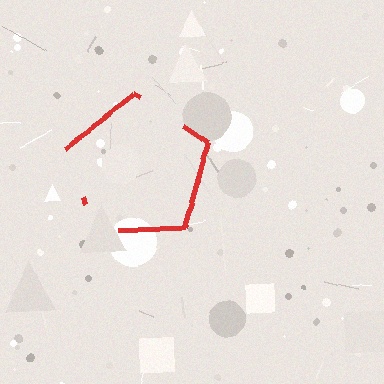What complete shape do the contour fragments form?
The contour fragments form a pentagon.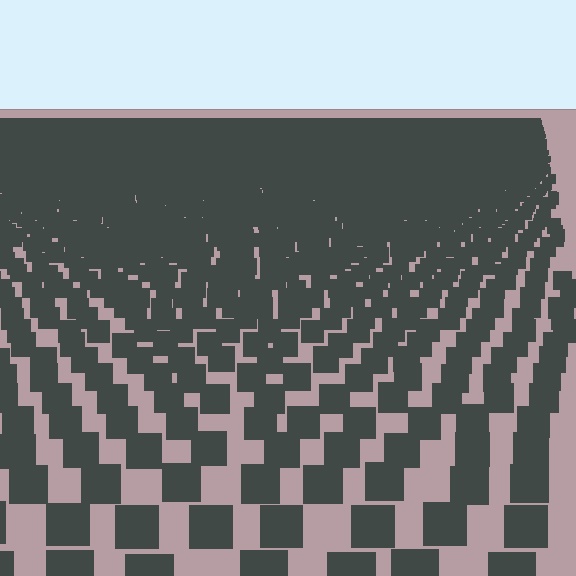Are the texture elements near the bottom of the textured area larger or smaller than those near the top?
Larger. Near the bottom, elements are closer to the viewer and appear at a bigger on-screen size.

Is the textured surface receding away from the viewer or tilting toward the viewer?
The surface is receding away from the viewer. Texture elements get smaller and denser toward the top.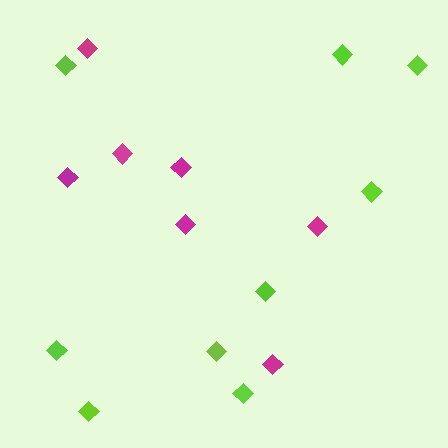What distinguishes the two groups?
There are 2 groups: one group of lime diamonds (9) and one group of magenta diamonds (7).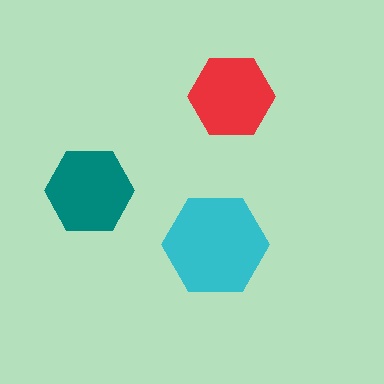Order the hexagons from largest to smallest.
the cyan one, the teal one, the red one.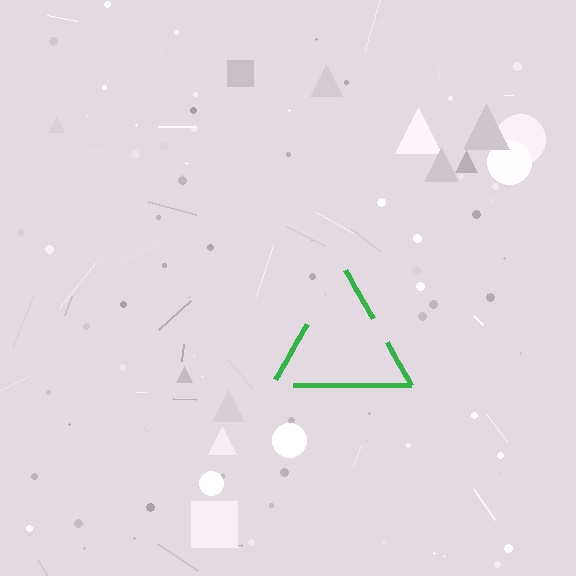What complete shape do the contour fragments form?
The contour fragments form a triangle.